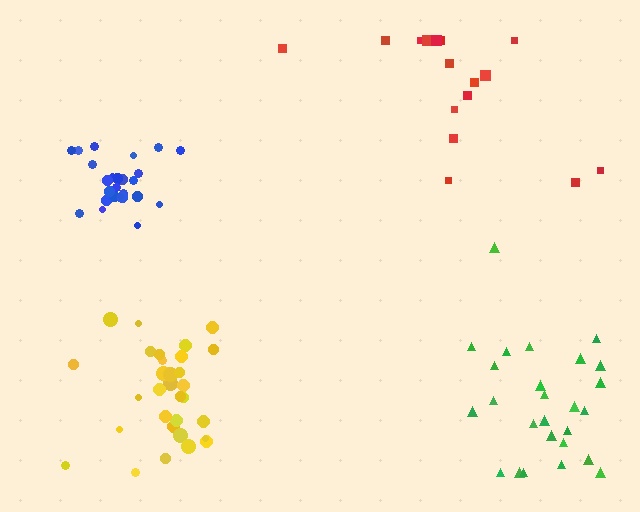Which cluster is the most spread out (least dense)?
Red.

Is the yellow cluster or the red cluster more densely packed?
Yellow.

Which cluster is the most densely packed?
Blue.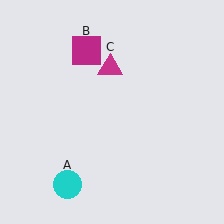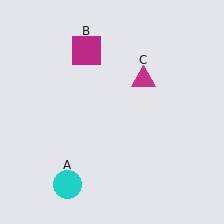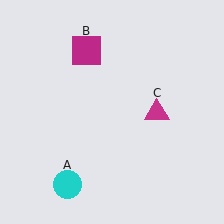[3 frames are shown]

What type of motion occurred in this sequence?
The magenta triangle (object C) rotated clockwise around the center of the scene.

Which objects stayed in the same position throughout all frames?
Cyan circle (object A) and magenta square (object B) remained stationary.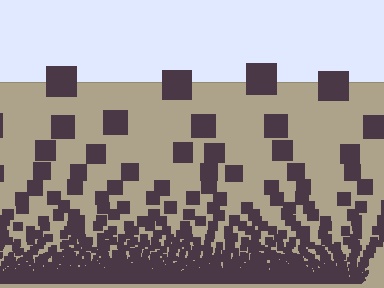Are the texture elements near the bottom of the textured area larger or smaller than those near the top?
Smaller. The gradient is inverted — elements near the bottom are smaller and denser.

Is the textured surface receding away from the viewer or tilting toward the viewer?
The surface appears to tilt toward the viewer. Texture elements get larger and sparser toward the top.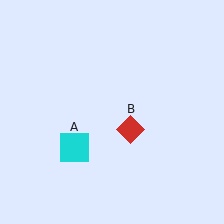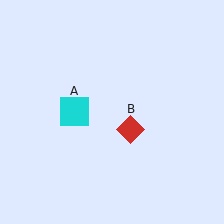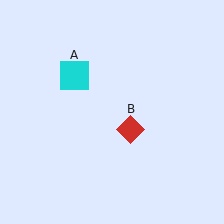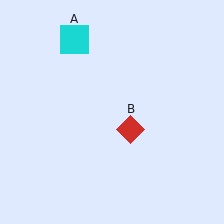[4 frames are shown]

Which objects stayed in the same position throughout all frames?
Red diamond (object B) remained stationary.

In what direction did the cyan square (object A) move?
The cyan square (object A) moved up.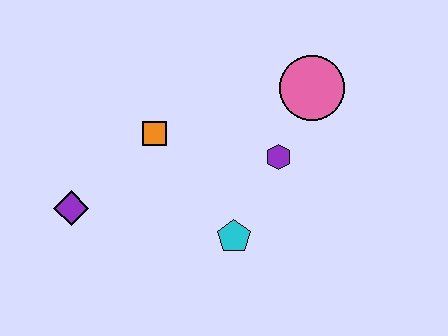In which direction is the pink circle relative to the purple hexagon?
The pink circle is above the purple hexagon.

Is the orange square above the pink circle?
No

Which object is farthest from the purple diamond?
The pink circle is farthest from the purple diamond.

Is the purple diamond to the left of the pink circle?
Yes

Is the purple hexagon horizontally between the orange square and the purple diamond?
No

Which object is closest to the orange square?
The purple diamond is closest to the orange square.